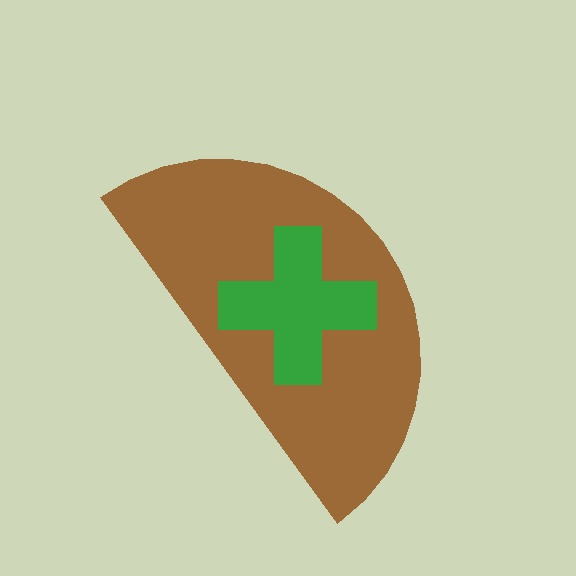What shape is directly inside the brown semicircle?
The green cross.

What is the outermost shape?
The brown semicircle.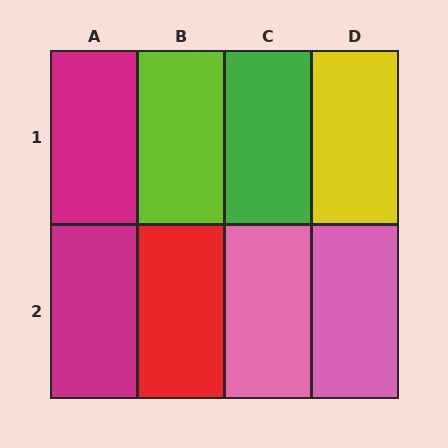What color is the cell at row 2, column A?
Magenta.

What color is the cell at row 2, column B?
Red.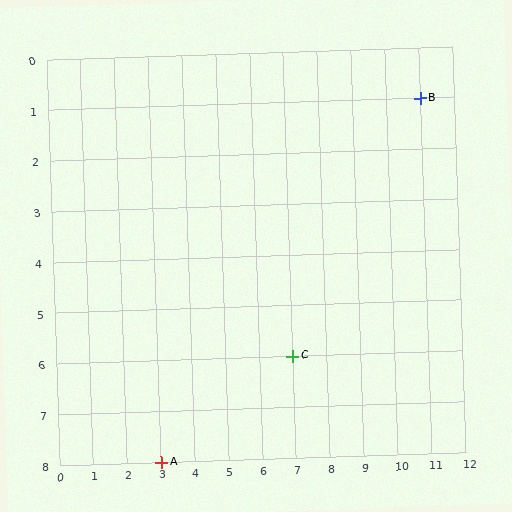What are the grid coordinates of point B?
Point B is at grid coordinates (11, 1).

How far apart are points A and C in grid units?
Points A and C are 4 columns and 2 rows apart (about 4.5 grid units diagonally).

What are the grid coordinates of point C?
Point C is at grid coordinates (7, 6).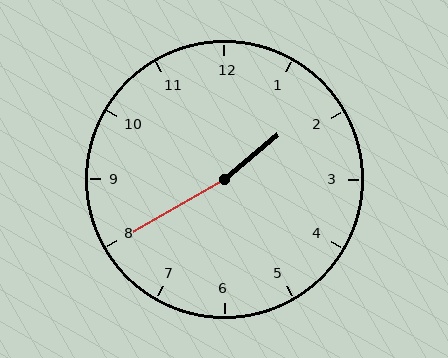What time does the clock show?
1:40.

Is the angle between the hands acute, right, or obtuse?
It is obtuse.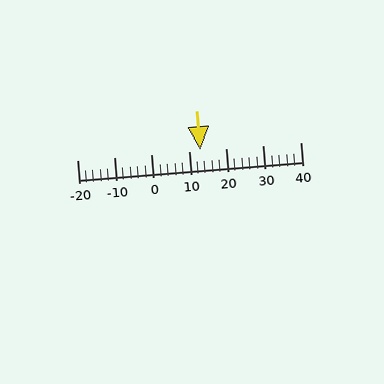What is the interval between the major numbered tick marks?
The major tick marks are spaced 10 units apart.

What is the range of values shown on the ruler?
The ruler shows values from -20 to 40.